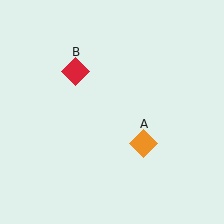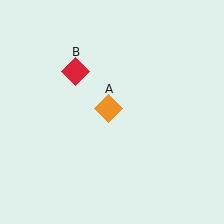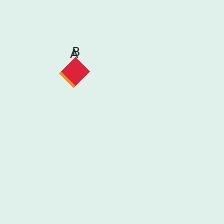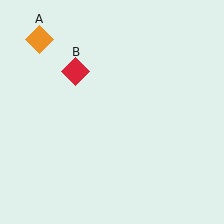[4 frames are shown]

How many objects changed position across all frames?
1 object changed position: orange diamond (object A).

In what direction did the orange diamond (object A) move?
The orange diamond (object A) moved up and to the left.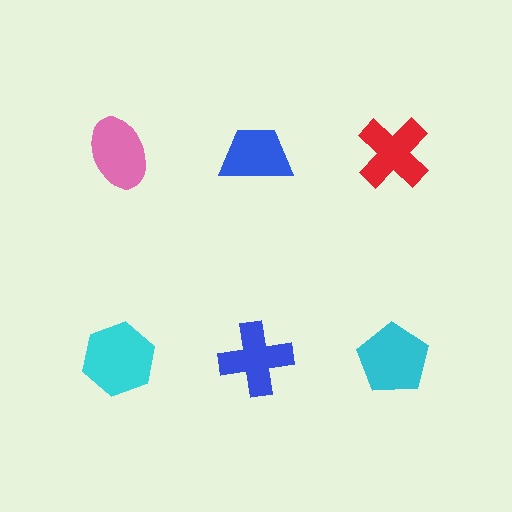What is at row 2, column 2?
A blue cross.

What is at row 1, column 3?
A red cross.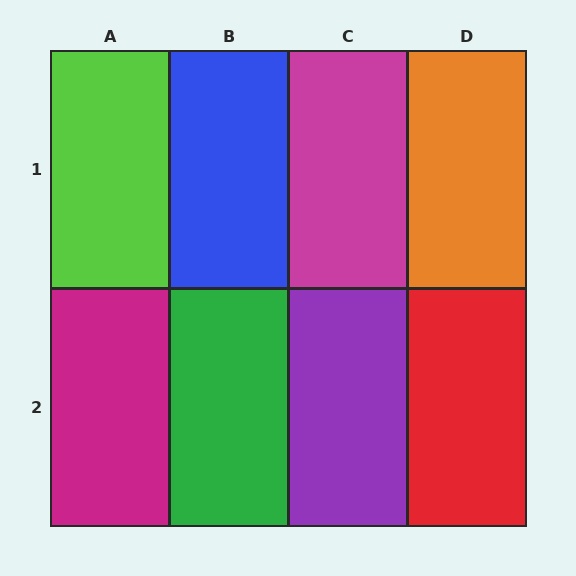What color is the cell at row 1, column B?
Blue.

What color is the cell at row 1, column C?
Magenta.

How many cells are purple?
1 cell is purple.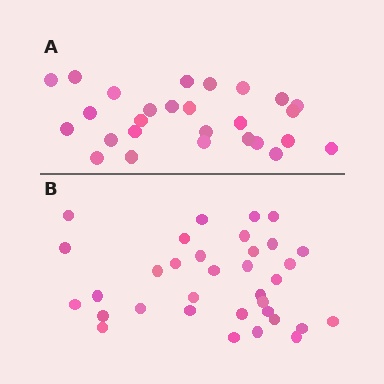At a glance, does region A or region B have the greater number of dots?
Region B (the bottom region) has more dots.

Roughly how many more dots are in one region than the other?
Region B has roughly 8 or so more dots than region A.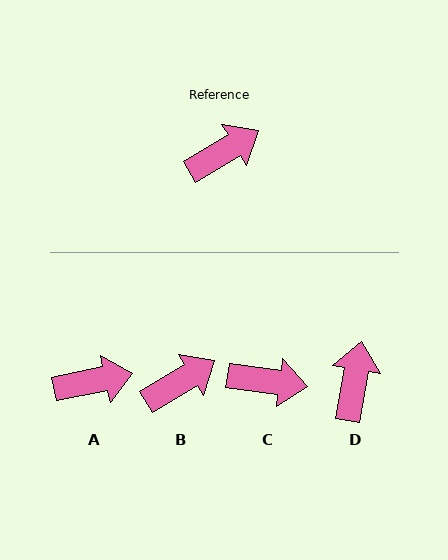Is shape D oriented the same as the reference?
No, it is off by about 49 degrees.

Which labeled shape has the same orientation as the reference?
B.